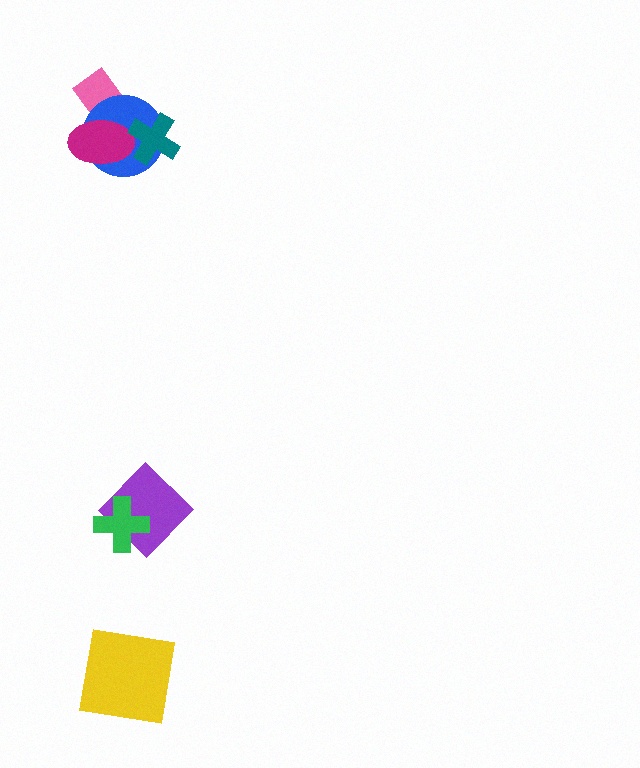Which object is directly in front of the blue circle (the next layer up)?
The magenta ellipse is directly in front of the blue circle.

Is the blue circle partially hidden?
Yes, it is partially covered by another shape.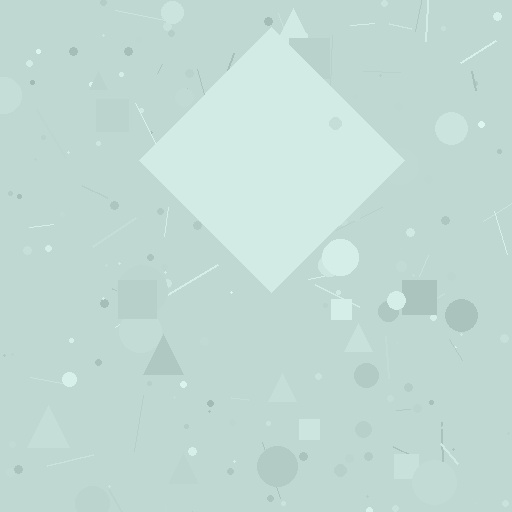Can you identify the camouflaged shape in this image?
The camouflaged shape is a diamond.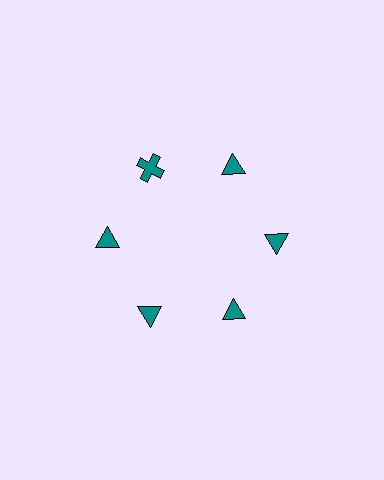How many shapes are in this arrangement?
There are 6 shapes arranged in a ring pattern.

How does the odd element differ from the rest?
It has a different shape: cross instead of triangle.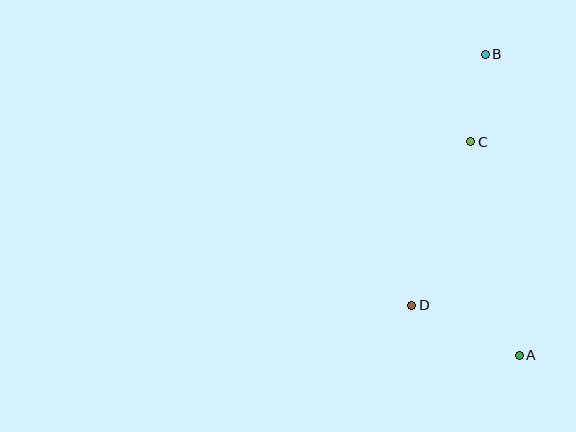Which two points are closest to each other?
Points B and C are closest to each other.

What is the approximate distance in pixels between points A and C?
The distance between A and C is approximately 219 pixels.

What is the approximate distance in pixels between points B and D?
The distance between B and D is approximately 261 pixels.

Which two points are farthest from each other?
Points A and B are farthest from each other.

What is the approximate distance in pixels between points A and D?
The distance between A and D is approximately 119 pixels.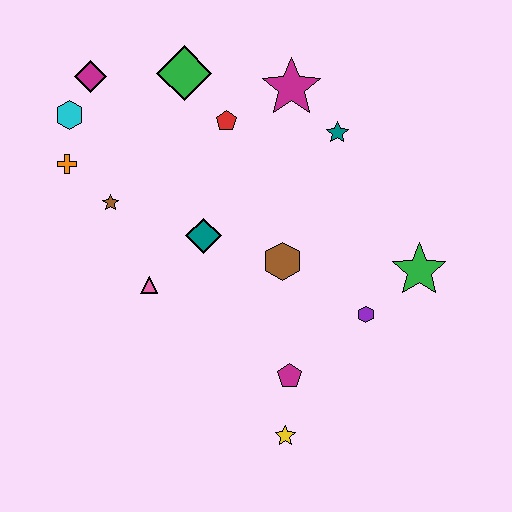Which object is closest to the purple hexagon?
The green star is closest to the purple hexagon.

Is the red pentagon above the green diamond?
No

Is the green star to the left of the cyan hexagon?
No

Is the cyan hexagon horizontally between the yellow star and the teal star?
No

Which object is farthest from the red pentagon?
The yellow star is farthest from the red pentagon.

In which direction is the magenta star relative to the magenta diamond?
The magenta star is to the right of the magenta diamond.